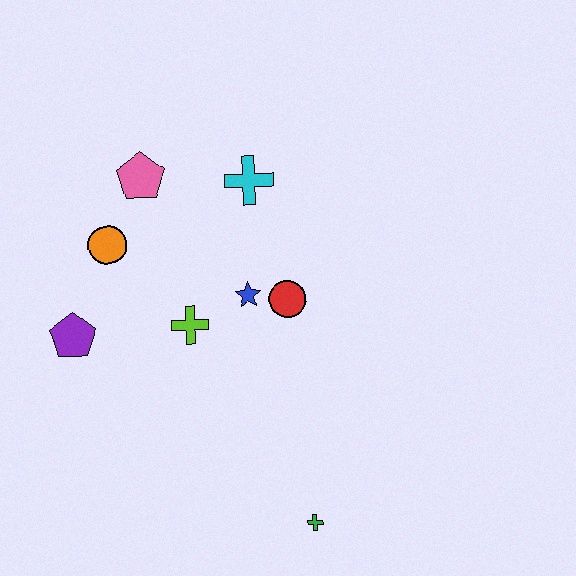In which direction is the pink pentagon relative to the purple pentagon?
The pink pentagon is above the purple pentagon.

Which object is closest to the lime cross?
The blue star is closest to the lime cross.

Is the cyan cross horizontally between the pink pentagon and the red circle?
Yes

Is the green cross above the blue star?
No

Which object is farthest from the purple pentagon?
The green cross is farthest from the purple pentagon.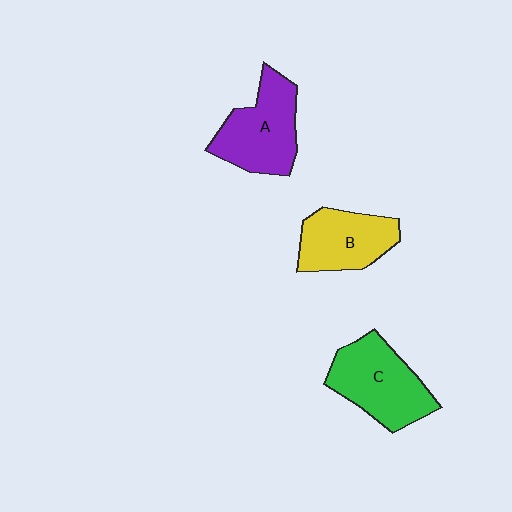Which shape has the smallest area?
Shape B (yellow).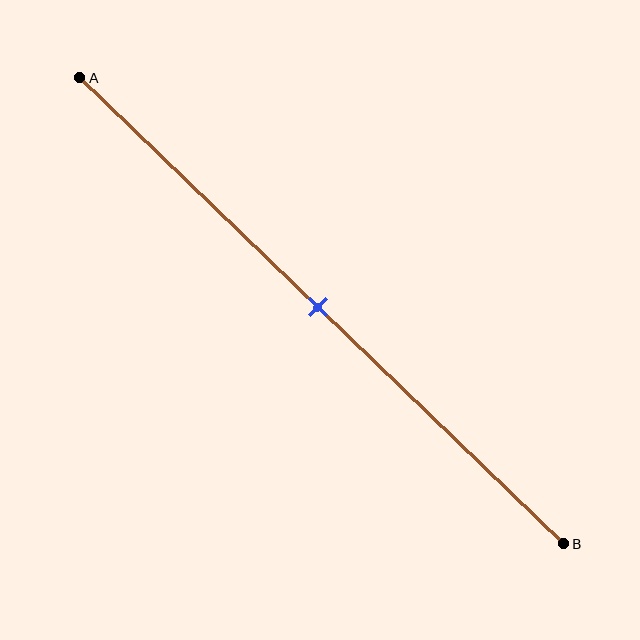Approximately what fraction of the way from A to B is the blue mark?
The blue mark is approximately 50% of the way from A to B.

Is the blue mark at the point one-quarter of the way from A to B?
No, the mark is at about 50% from A, not at the 25% one-quarter point.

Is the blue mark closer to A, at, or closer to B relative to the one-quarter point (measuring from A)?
The blue mark is closer to point B than the one-quarter point of segment AB.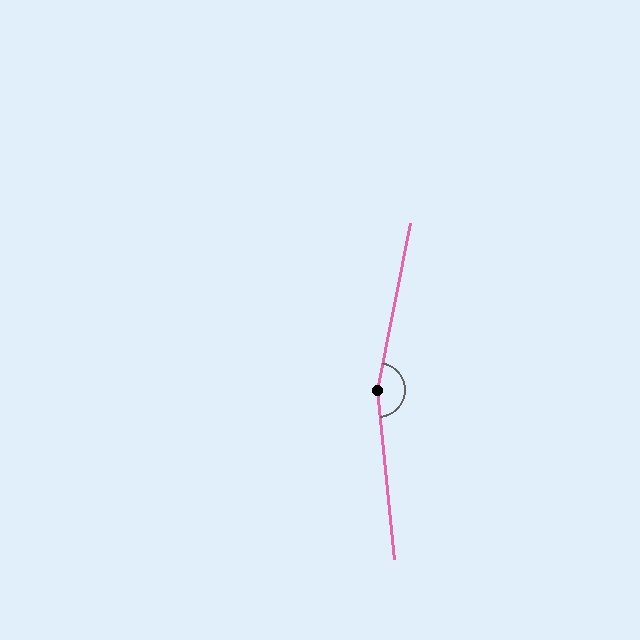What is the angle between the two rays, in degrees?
Approximately 163 degrees.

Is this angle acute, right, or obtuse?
It is obtuse.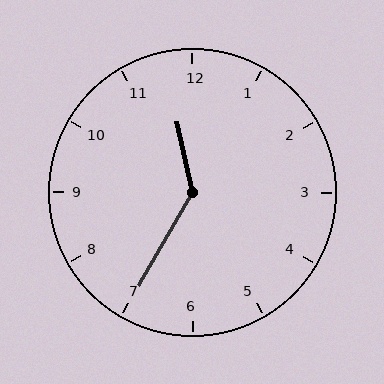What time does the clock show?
11:35.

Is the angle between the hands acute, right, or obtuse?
It is obtuse.